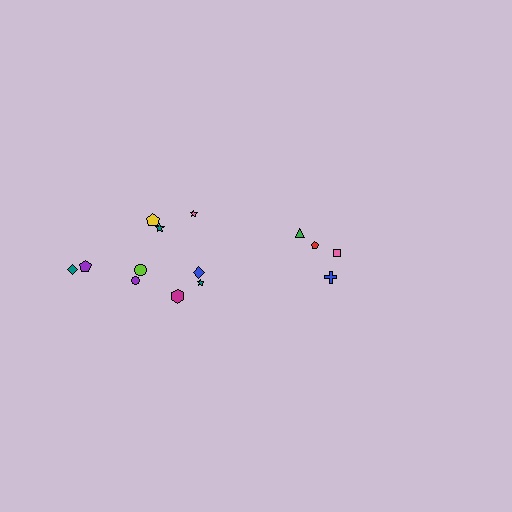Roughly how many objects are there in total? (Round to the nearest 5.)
Roughly 15 objects in total.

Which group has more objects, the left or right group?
The left group.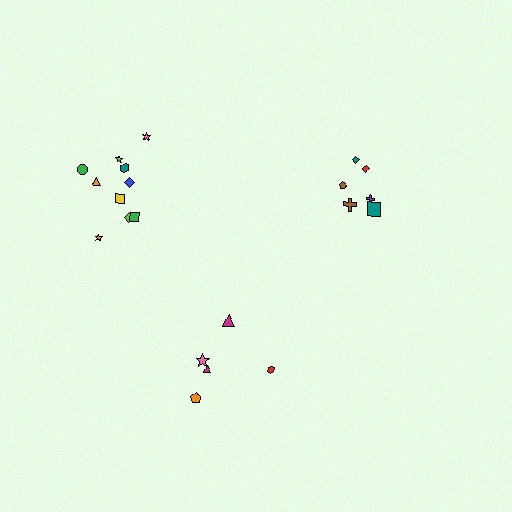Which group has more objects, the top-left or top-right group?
The top-left group.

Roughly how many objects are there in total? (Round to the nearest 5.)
Roughly 20 objects in total.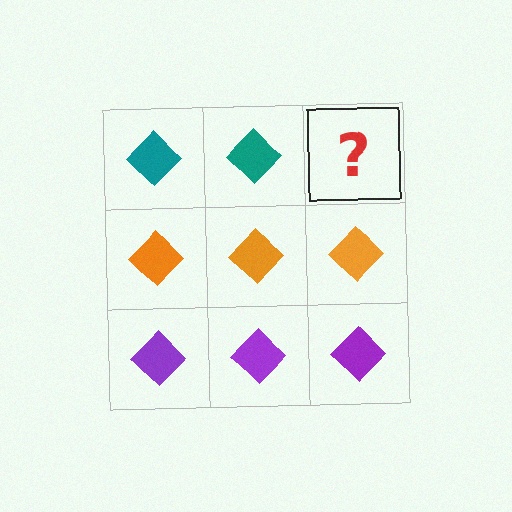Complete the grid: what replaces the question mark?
The question mark should be replaced with a teal diamond.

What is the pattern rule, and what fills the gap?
The rule is that each row has a consistent color. The gap should be filled with a teal diamond.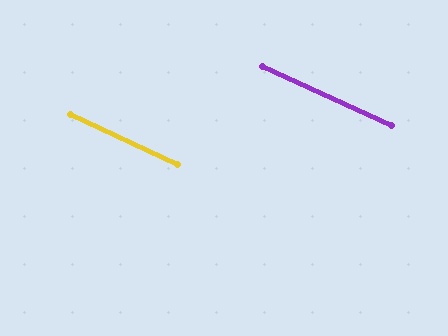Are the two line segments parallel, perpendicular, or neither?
Parallel — their directions differ by only 0.9°.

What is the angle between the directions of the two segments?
Approximately 1 degree.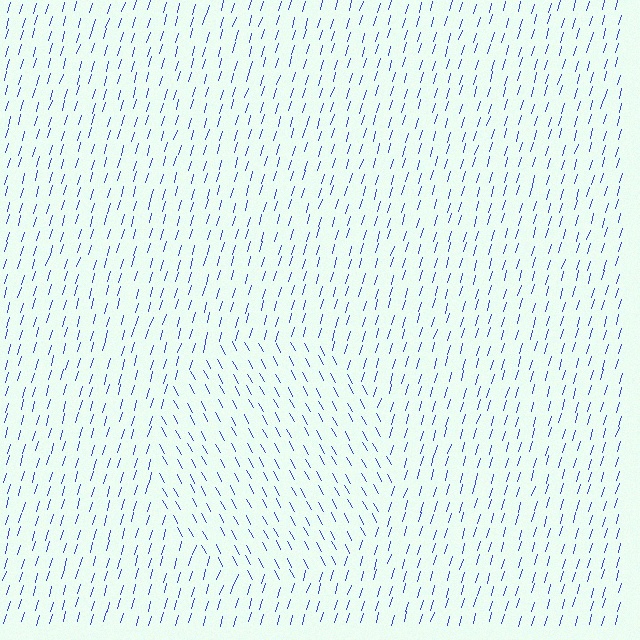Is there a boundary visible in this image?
Yes, there is a texture boundary formed by a change in line orientation.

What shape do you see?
I see a circle.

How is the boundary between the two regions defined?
The boundary is defined purely by a change in line orientation (approximately 45 degrees difference). All lines are the same color and thickness.